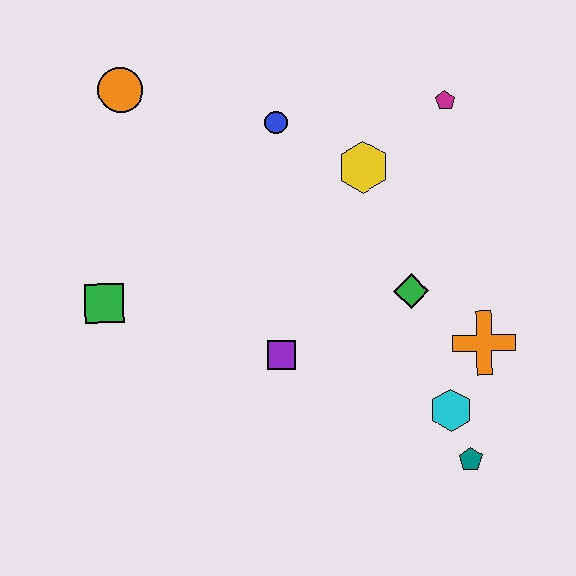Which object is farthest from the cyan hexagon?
The orange circle is farthest from the cyan hexagon.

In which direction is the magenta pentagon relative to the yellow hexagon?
The magenta pentagon is to the right of the yellow hexagon.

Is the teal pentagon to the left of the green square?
No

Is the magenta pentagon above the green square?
Yes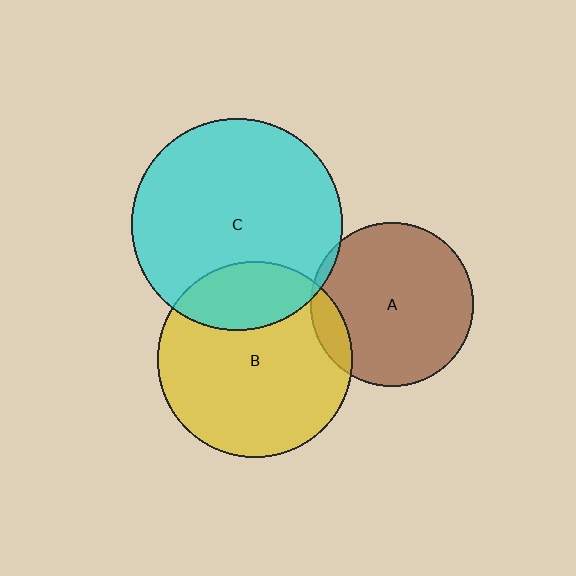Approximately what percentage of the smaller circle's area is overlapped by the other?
Approximately 10%.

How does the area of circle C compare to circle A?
Approximately 1.7 times.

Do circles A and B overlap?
Yes.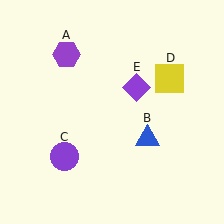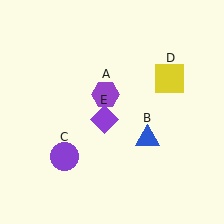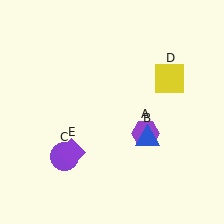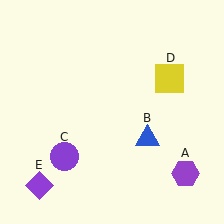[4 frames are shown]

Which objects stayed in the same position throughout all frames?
Blue triangle (object B) and purple circle (object C) and yellow square (object D) remained stationary.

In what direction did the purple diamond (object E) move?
The purple diamond (object E) moved down and to the left.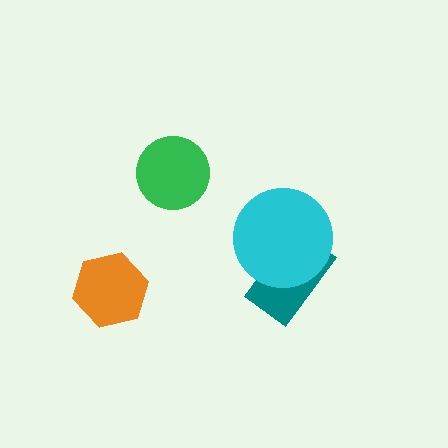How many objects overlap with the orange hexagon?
0 objects overlap with the orange hexagon.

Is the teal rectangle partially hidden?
Yes, it is partially covered by another shape.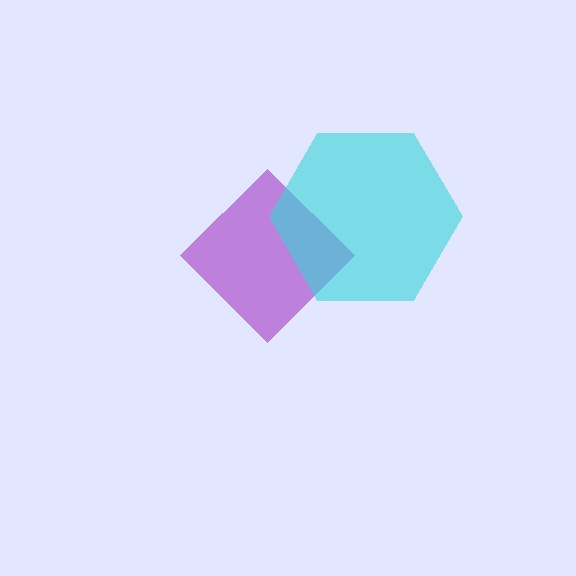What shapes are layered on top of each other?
The layered shapes are: a purple diamond, a cyan hexagon.